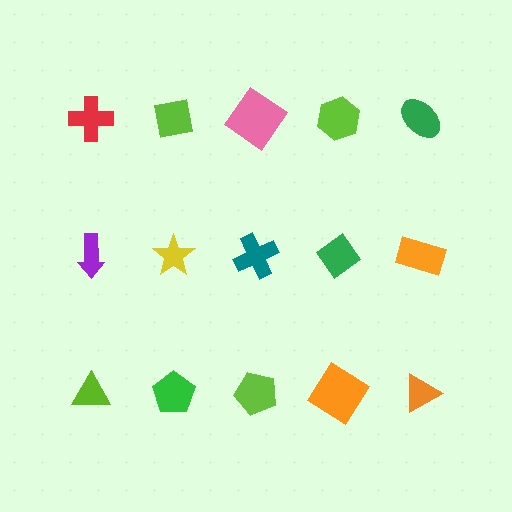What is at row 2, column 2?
A yellow star.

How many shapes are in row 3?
5 shapes.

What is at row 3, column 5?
An orange triangle.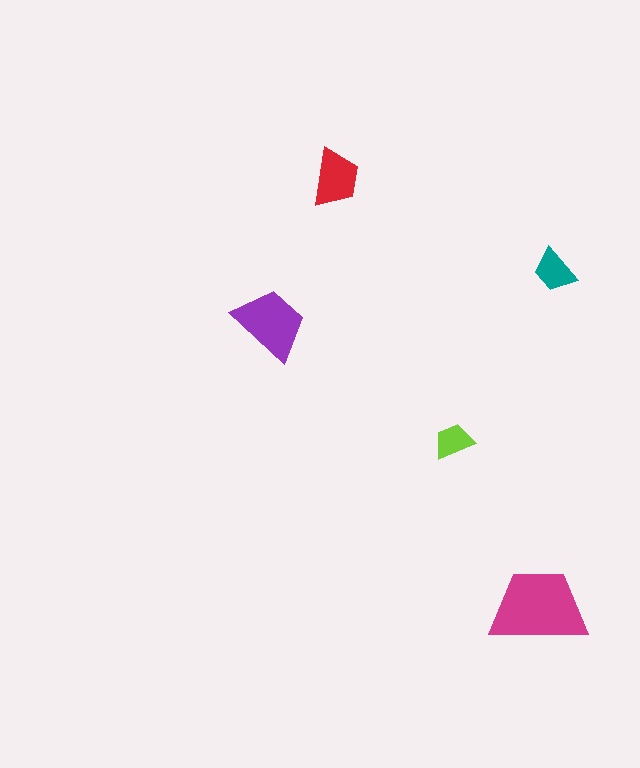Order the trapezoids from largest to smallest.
the magenta one, the purple one, the red one, the teal one, the lime one.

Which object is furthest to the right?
The teal trapezoid is rightmost.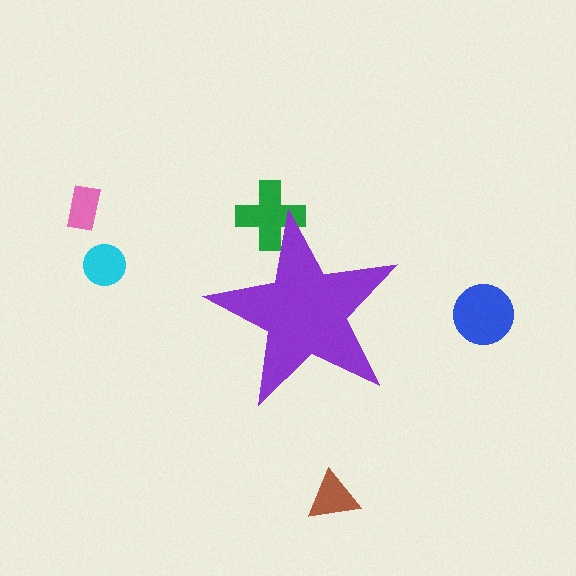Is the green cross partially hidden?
Yes, the green cross is partially hidden behind the purple star.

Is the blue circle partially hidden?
No, the blue circle is fully visible.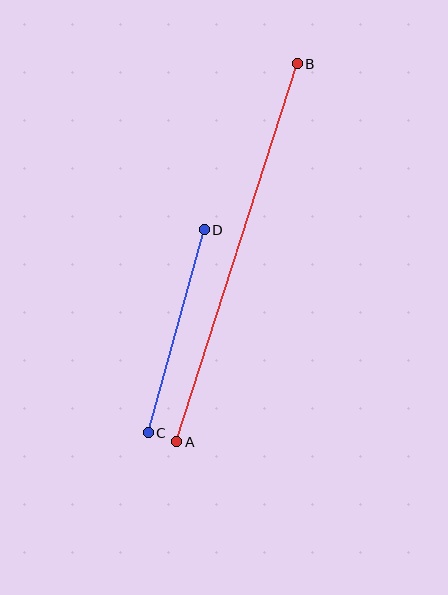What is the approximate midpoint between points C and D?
The midpoint is at approximately (176, 331) pixels.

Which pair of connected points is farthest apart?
Points A and B are farthest apart.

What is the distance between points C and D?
The distance is approximately 211 pixels.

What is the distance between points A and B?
The distance is approximately 397 pixels.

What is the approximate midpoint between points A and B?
The midpoint is at approximately (237, 253) pixels.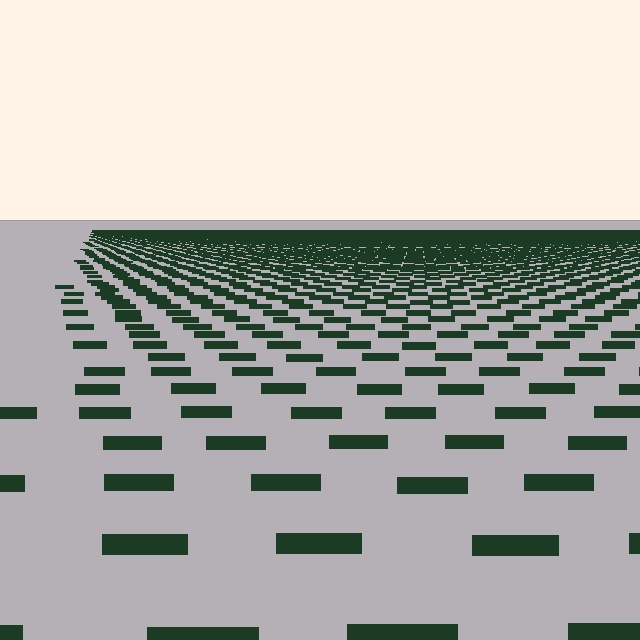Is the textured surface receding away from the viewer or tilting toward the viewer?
The surface is receding away from the viewer. Texture elements get smaller and denser toward the top.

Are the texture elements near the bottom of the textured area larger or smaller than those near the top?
Larger. Near the bottom, elements are closer to the viewer and appear at a bigger on-screen size.